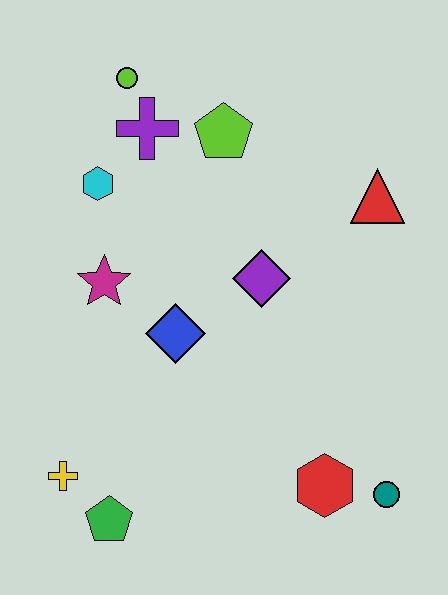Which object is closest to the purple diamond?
The blue diamond is closest to the purple diamond.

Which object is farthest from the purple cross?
The teal circle is farthest from the purple cross.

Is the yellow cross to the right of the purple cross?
No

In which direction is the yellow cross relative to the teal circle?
The yellow cross is to the left of the teal circle.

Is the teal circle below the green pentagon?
No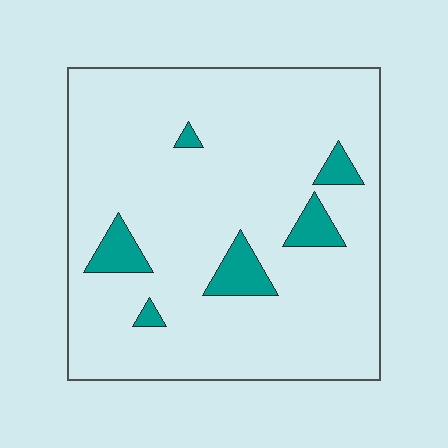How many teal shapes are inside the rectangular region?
6.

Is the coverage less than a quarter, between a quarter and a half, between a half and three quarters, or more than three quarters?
Less than a quarter.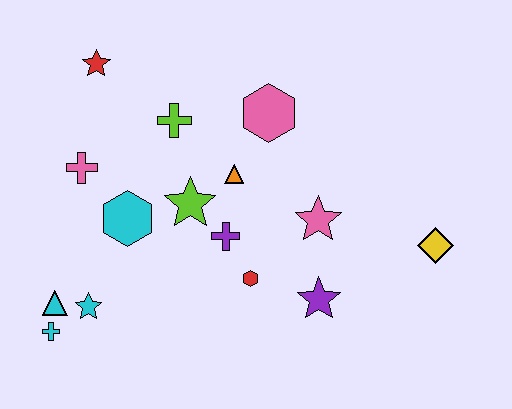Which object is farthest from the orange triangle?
The cyan cross is farthest from the orange triangle.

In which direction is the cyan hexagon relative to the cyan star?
The cyan hexagon is above the cyan star.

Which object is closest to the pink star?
The purple star is closest to the pink star.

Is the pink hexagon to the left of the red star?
No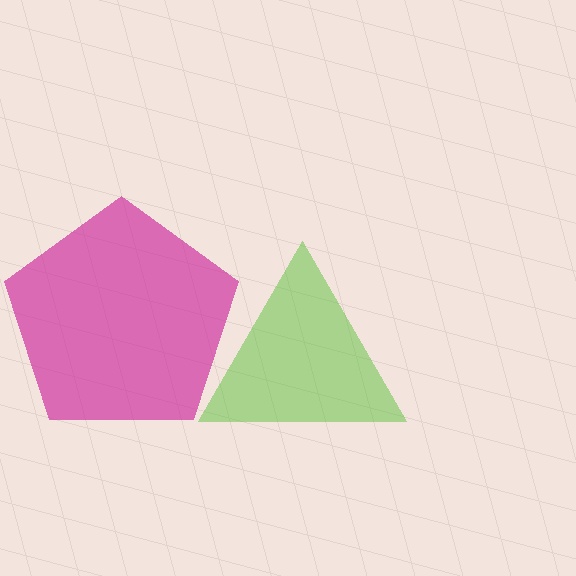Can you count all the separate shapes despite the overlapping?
Yes, there are 2 separate shapes.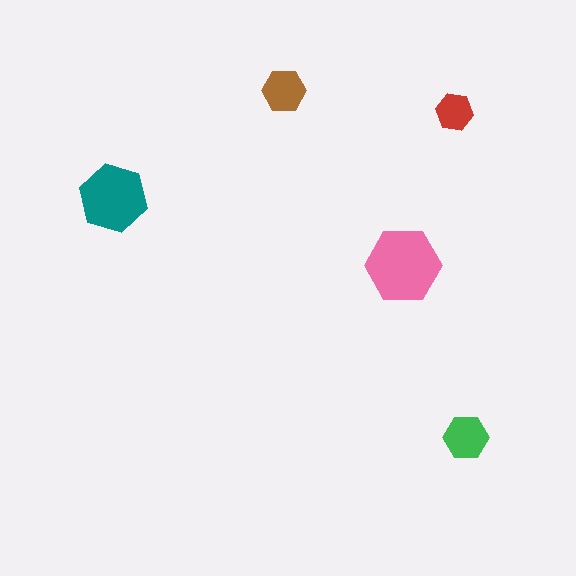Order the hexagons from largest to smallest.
the pink one, the teal one, the green one, the brown one, the red one.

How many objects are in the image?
There are 5 objects in the image.